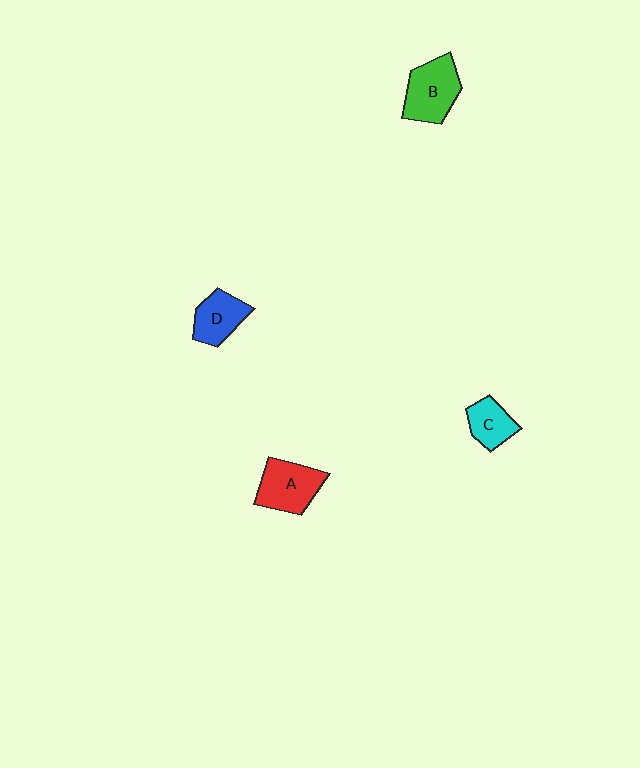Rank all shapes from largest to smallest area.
From largest to smallest: B (green), A (red), D (blue), C (cyan).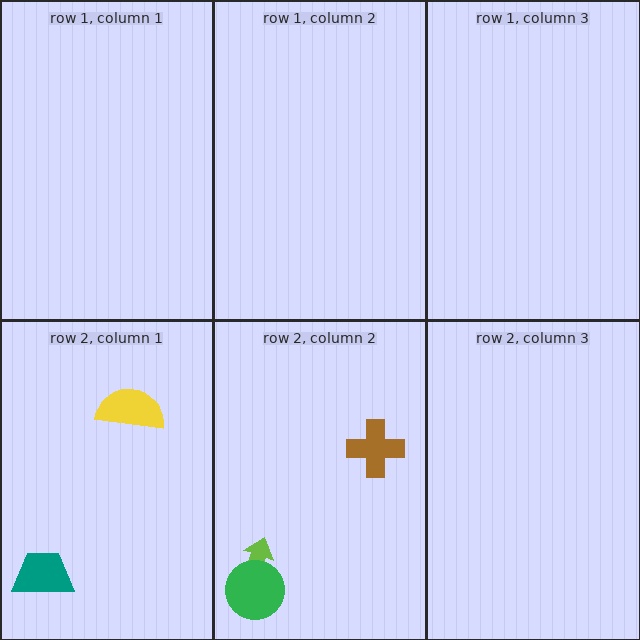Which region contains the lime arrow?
The row 2, column 2 region.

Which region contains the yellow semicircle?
The row 2, column 1 region.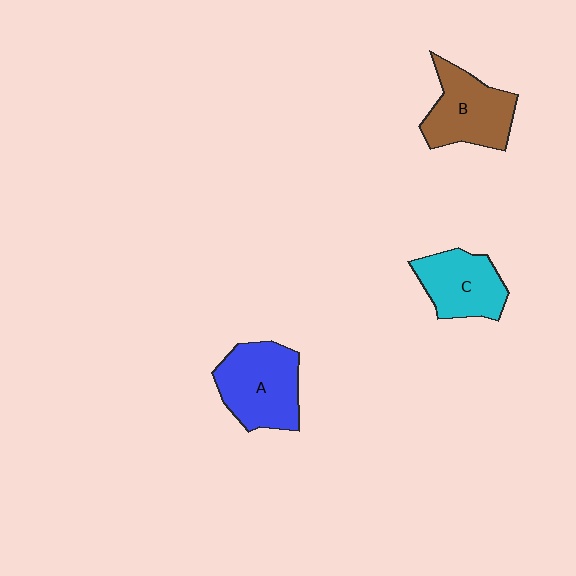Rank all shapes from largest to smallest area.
From largest to smallest: A (blue), B (brown), C (cyan).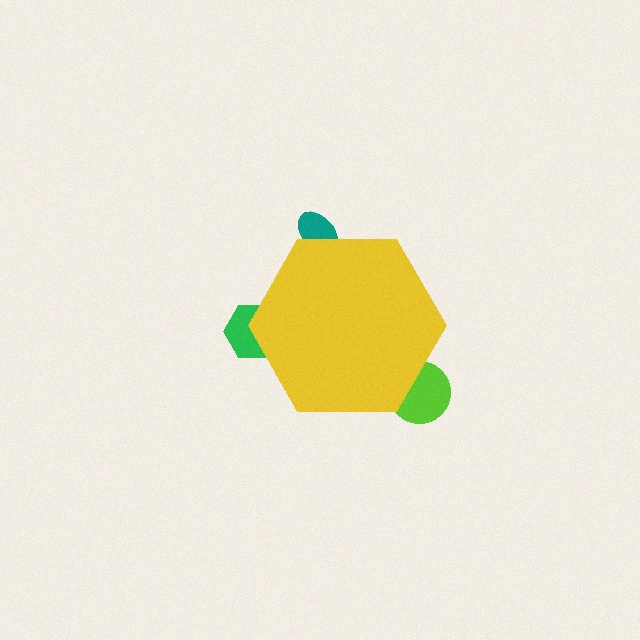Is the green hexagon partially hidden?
Yes, the green hexagon is partially hidden behind the yellow hexagon.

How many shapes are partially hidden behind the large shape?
3 shapes are partially hidden.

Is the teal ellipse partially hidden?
Yes, the teal ellipse is partially hidden behind the yellow hexagon.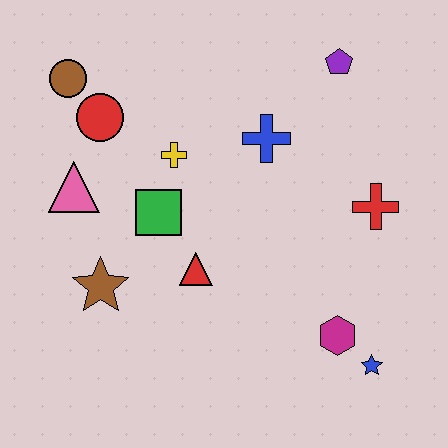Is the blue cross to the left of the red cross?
Yes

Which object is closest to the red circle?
The brown circle is closest to the red circle.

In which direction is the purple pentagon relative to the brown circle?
The purple pentagon is to the right of the brown circle.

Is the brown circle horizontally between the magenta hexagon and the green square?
No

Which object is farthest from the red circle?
The blue star is farthest from the red circle.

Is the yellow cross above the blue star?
Yes